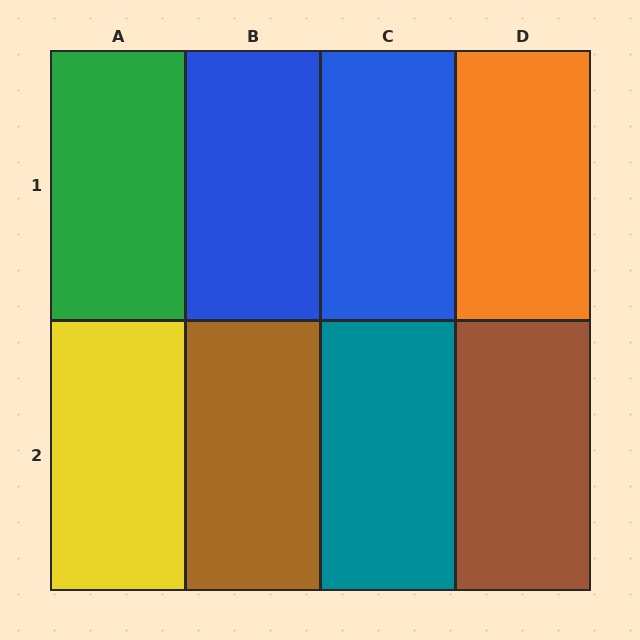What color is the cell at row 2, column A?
Yellow.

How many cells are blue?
2 cells are blue.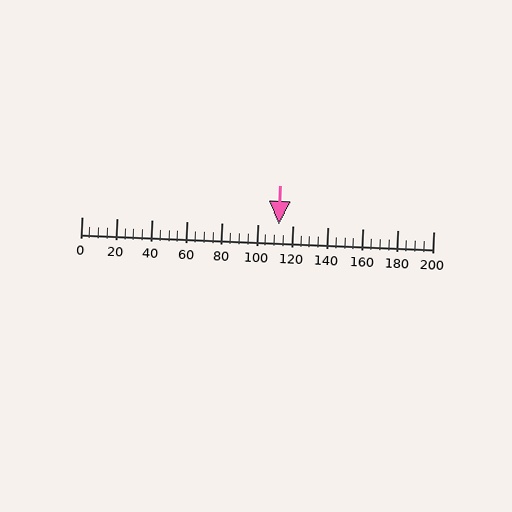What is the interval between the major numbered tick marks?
The major tick marks are spaced 20 units apart.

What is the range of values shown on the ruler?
The ruler shows values from 0 to 200.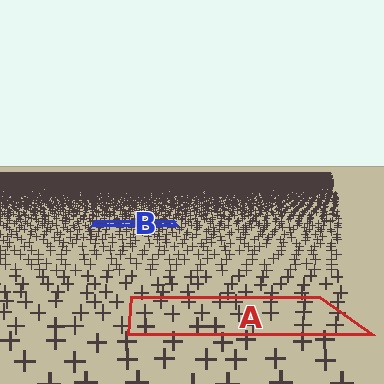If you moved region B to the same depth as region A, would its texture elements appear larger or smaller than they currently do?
They would appear larger. At a closer depth, the same texture elements are projected at a bigger on-screen size.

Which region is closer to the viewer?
Region A is closer. The texture elements there are larger and more spread out.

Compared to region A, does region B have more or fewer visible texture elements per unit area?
Region B has more texture elements per unit area — they are packed more densely because it is farther away.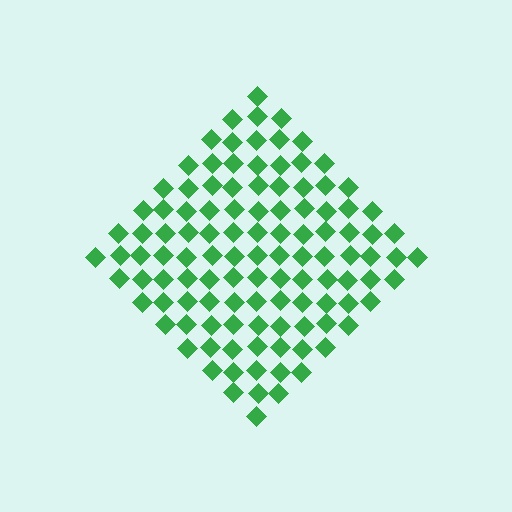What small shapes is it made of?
It is made of small diamonds.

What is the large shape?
The large shape is a diamond.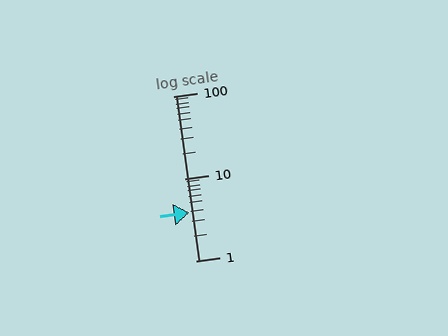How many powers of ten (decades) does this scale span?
The scale spans 2 decades, from 1 to 100.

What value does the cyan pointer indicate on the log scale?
The pointer indicates approximately 3.8.